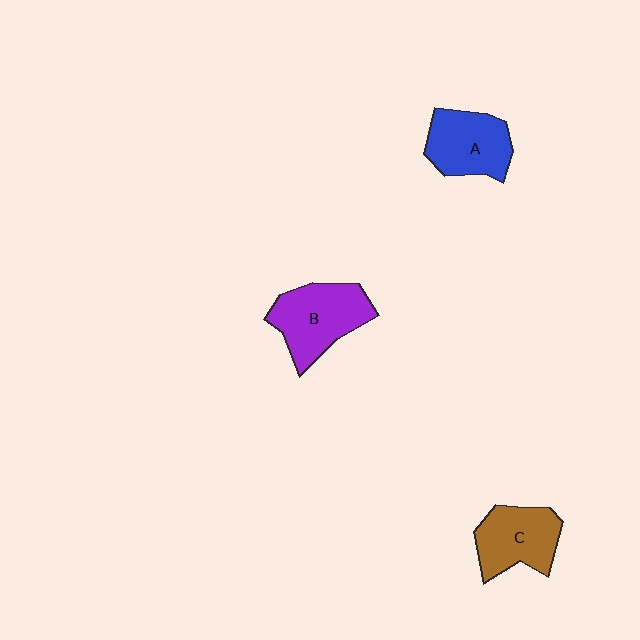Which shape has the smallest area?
Shape C (brown).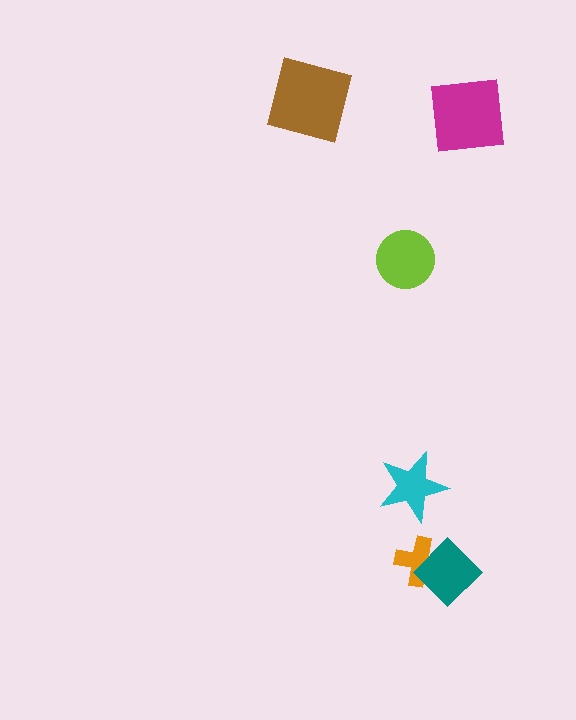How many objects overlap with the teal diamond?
1 object overlaps with the teal diamond.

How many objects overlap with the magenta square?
0 objects overlap with the magenta square.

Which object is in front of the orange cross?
The teal diamond is in front of the orange cross.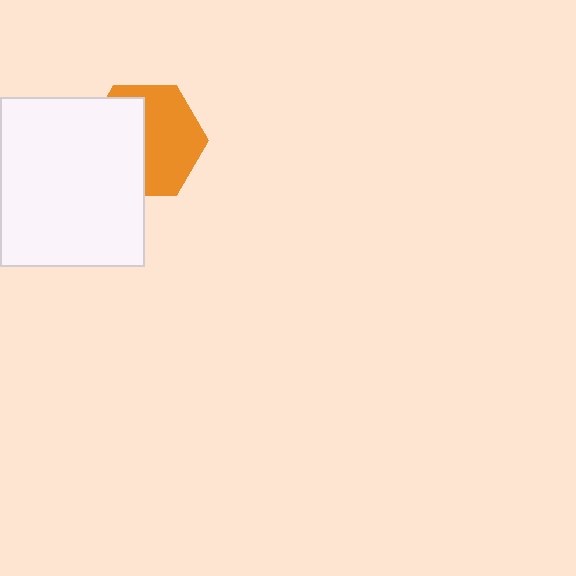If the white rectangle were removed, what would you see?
You would see the complete orange hexagon.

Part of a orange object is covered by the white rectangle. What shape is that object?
It is a hexagon.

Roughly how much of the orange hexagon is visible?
About half of it is visible (roughly 54%).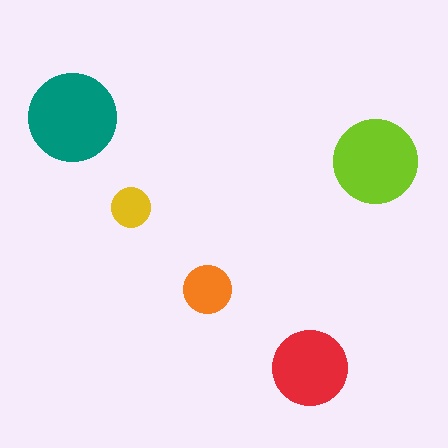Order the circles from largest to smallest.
the teal one, the lime one, the red one, the orange one, the yellow one.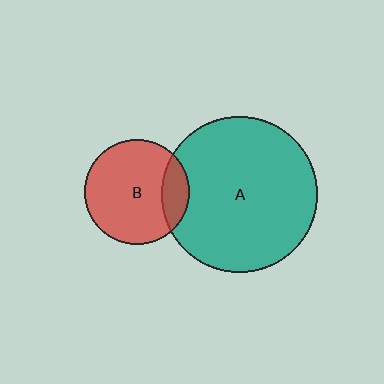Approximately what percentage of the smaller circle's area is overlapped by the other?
Approximately 15%.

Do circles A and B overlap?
Yes.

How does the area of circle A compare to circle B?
Approximately 2.2 times.